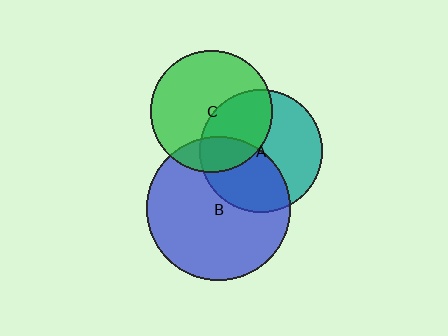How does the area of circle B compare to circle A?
Approximately 1.4 times.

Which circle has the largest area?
Circle B (blue).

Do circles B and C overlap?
Yes.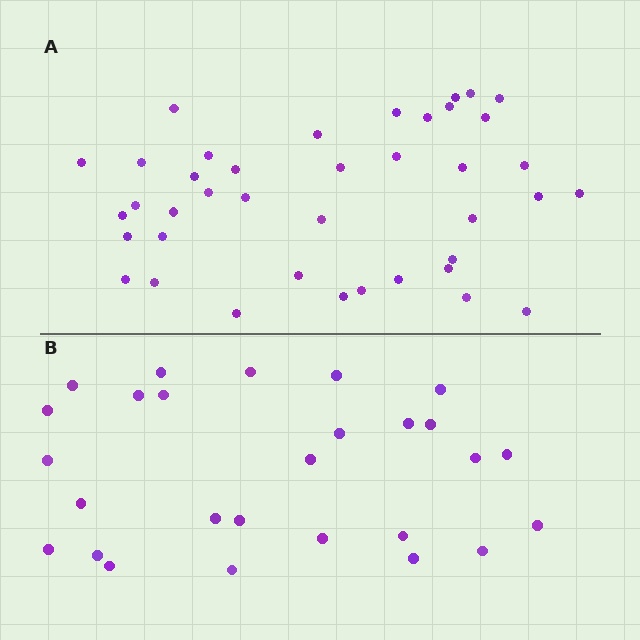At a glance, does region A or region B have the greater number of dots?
Region A (the top region) has more dots.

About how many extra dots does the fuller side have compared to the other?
Region A has approximately 15 more dots than region B.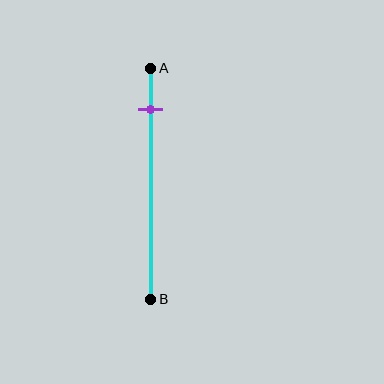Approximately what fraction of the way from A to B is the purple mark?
The purple mark is approximately 20% of the way from A to B.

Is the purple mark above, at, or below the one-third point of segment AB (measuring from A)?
The purple mark is above the one-third point of segment AB.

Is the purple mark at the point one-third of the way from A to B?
No, the mark is at about 20% from A, not at the 33% one-third point.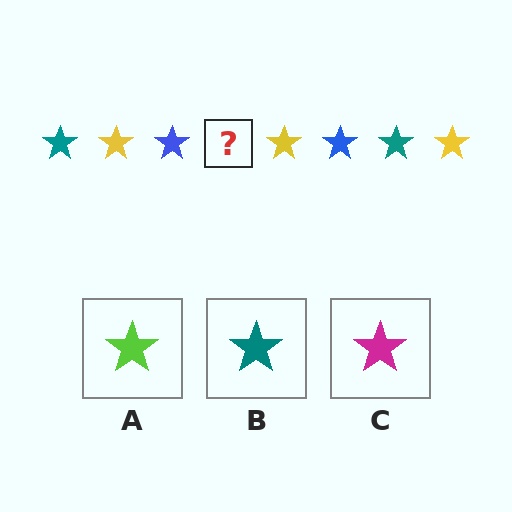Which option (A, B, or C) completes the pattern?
B.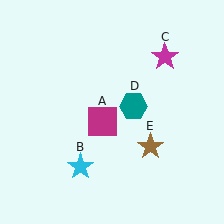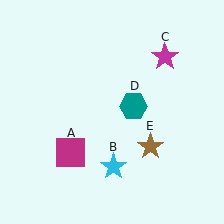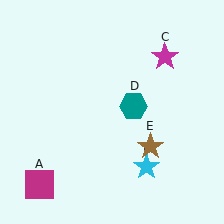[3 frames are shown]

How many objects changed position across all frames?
2 objects changed position: magenta square (object A), cyan star (object B).